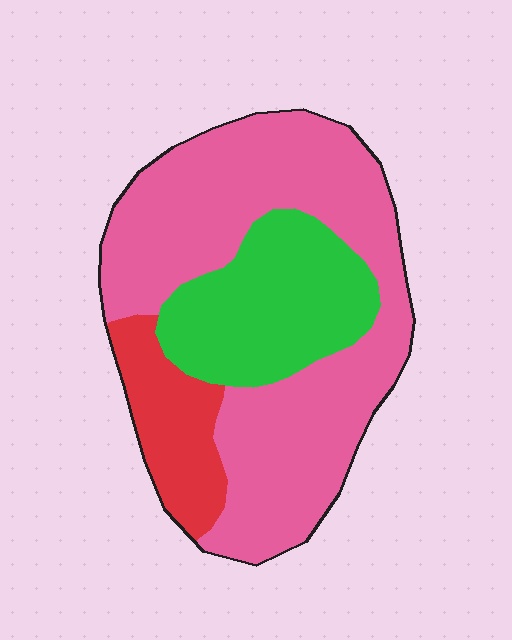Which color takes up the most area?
Pink, at roughly 60%.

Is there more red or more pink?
Pink.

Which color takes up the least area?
Red, at roughly 15%.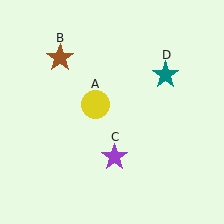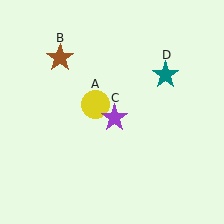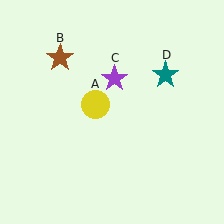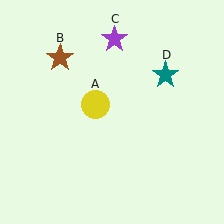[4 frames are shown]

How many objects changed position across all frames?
1 object changed position: purple star (object C).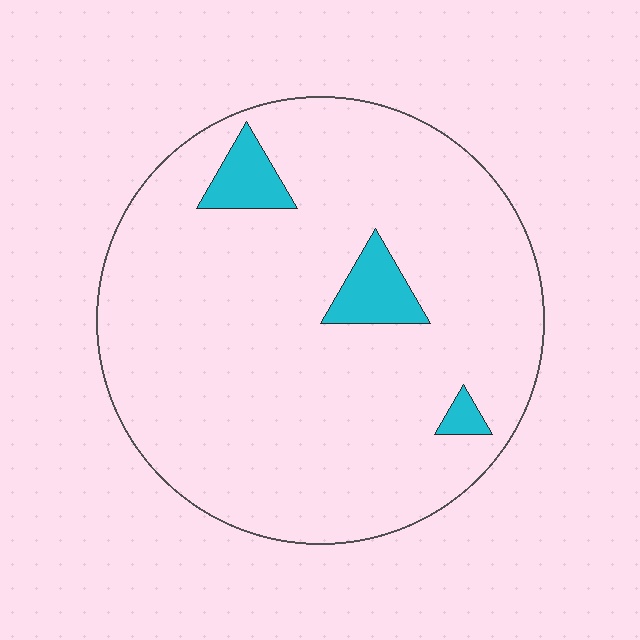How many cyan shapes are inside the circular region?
3.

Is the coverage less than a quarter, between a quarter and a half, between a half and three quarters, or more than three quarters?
Less than a quarter.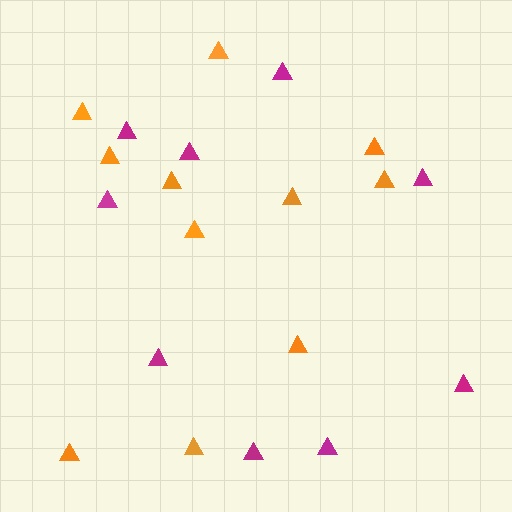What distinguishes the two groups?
There are 2 groups: one group of orange triangles (11) and one group of magenta triangles (9).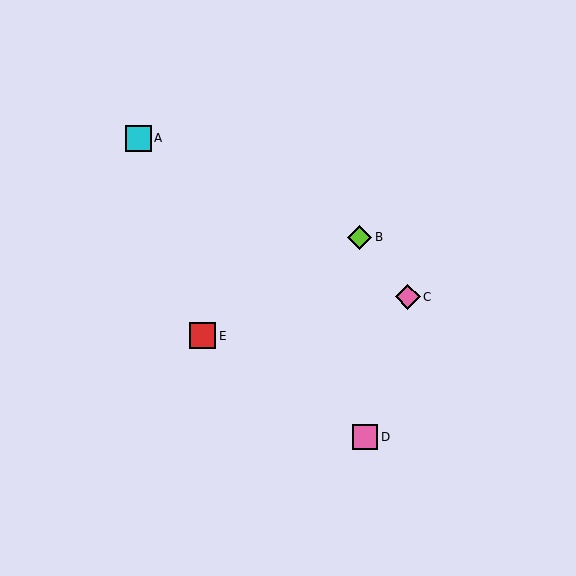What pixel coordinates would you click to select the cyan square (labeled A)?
Click at (138, 138) to select the cyan square A.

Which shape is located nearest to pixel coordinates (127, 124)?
The cyan square (labeled A) at (138, 138) is nearest to that location.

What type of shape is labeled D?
Shape D is a pink square.